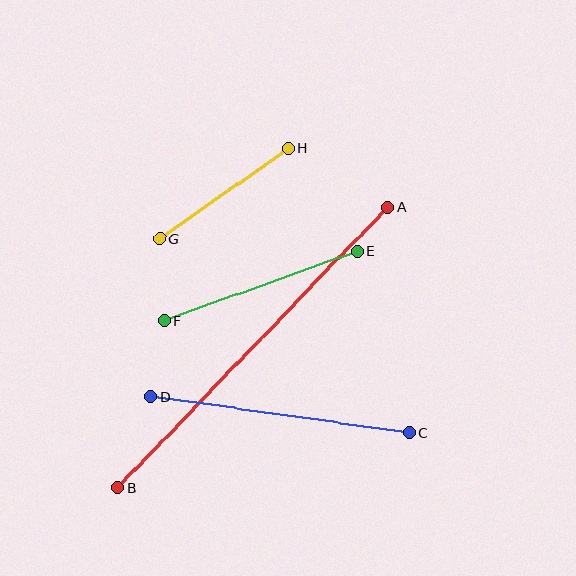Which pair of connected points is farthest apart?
Points A and B are farthest apart.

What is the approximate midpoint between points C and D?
The midpoint is at approximately (280, 415) pixels.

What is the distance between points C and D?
The distance is approximately 261 pixels.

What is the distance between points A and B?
The distance is approximately 390 pixels.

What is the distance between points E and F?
The distance is approximately 206 pixels.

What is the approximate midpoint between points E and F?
The midpoint is at approximately (261, 286) pixels.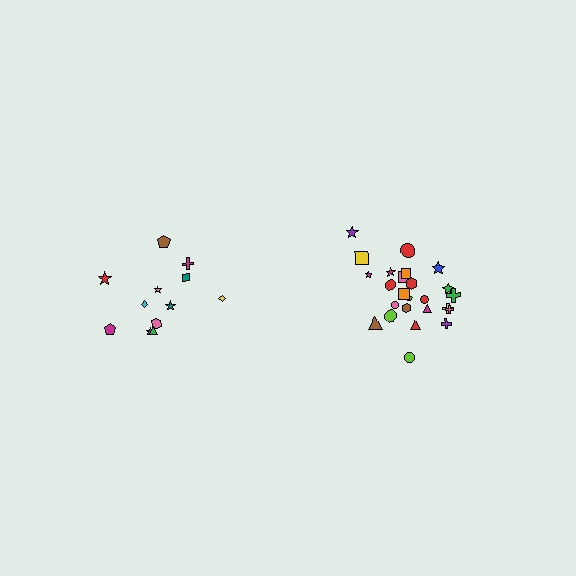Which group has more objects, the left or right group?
The right group.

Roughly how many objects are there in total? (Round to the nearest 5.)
Roughly 35 objects in total.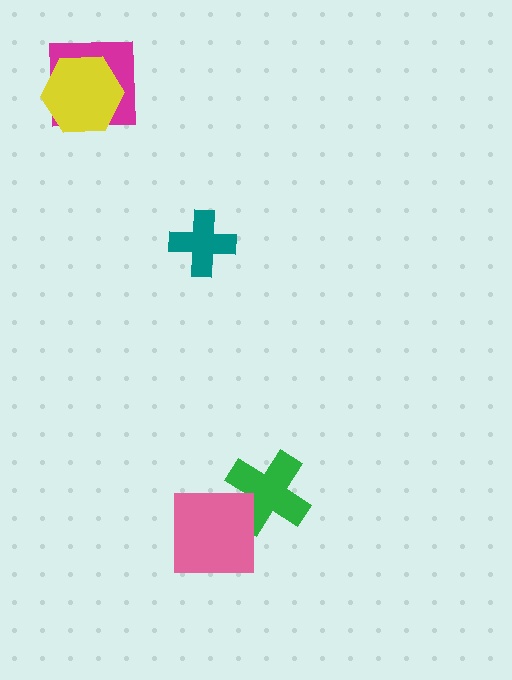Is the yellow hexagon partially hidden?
No, no other shape covers it.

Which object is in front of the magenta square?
The yellow hexagon is in front of the magenta square.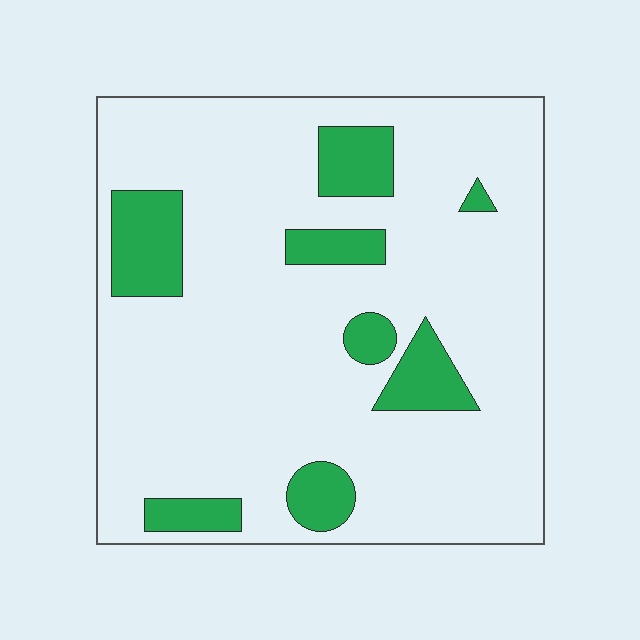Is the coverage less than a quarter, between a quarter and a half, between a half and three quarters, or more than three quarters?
Less than a quarter.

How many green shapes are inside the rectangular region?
8.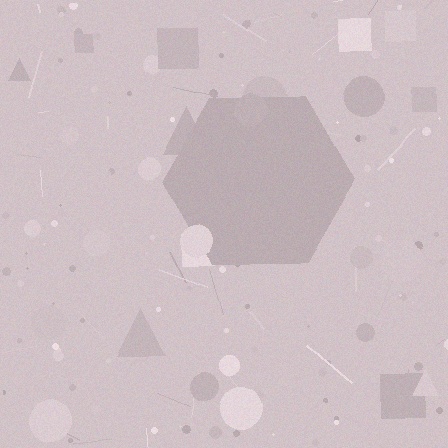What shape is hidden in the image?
A hexagon is hidden in the image.